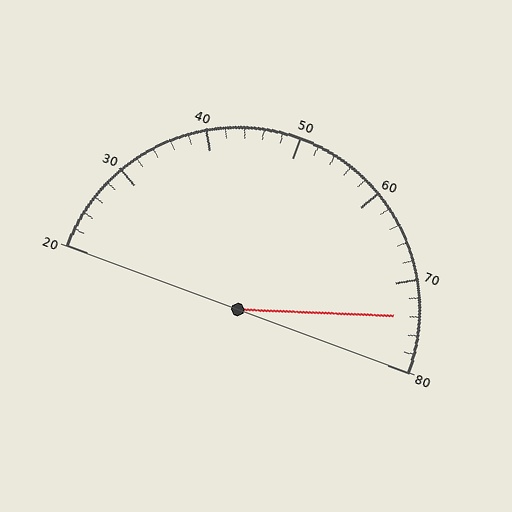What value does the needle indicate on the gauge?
The needle indicates approximately 74.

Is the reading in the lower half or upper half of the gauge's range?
The reading is in the upper half of the range (20 to 80).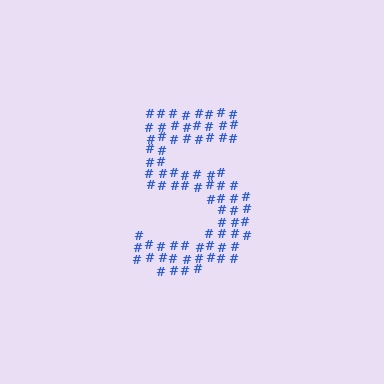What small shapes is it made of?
It is made of small hash symbols.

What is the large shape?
The large shape is the digit 5.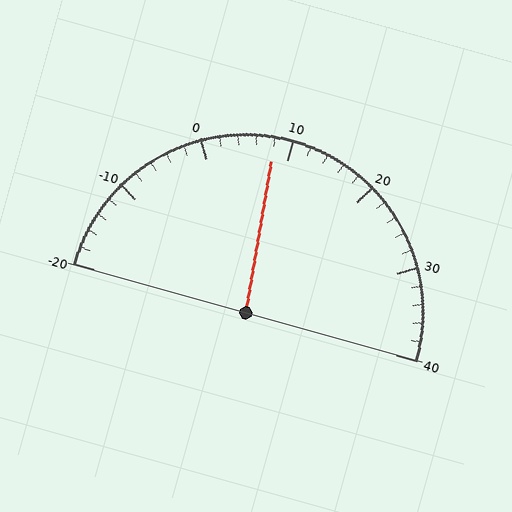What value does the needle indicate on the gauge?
The needle indicates approximately 8.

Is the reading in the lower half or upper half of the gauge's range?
The reading is in the lower half of the range (-20 to 40).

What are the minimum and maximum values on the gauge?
The gauge ranges from -20 to 40.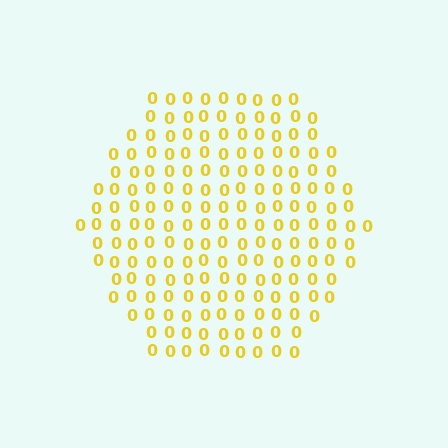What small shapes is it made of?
It is made of small digit 0's.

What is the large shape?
The large shape is a hexagon.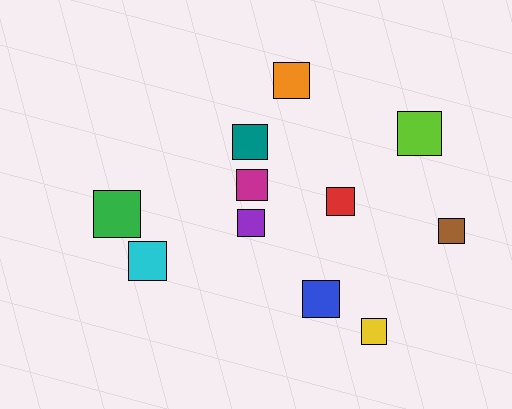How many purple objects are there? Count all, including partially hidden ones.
There is 1 purple object.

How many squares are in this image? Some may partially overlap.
There are 11 squares.